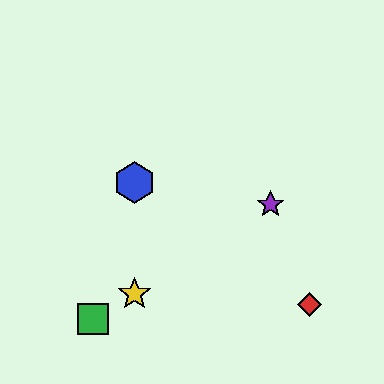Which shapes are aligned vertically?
The blue hexagon, the yellow star are aligned vertically.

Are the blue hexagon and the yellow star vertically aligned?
Yes, both are at x≈135.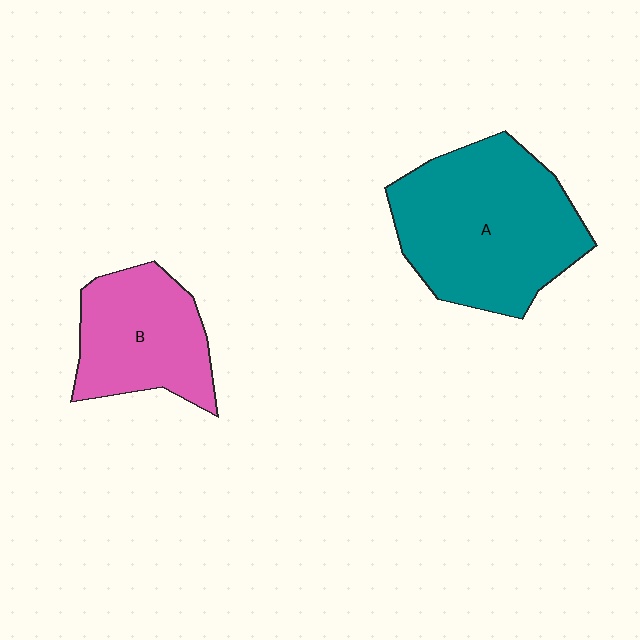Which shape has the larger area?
Shape A (teal).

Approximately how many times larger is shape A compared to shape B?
Approximately 1.6 times.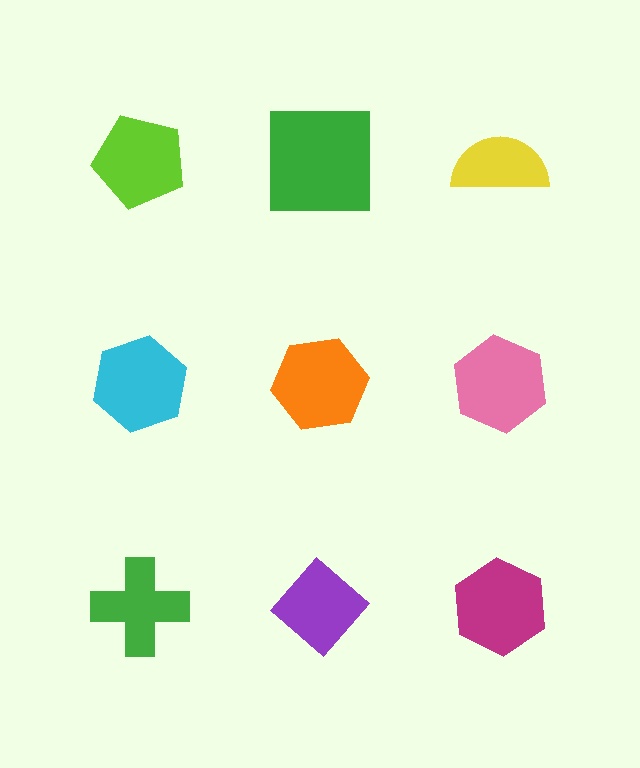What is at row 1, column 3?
A yellow semicircle.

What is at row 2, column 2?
An orange hexagon.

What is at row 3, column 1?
A green cross.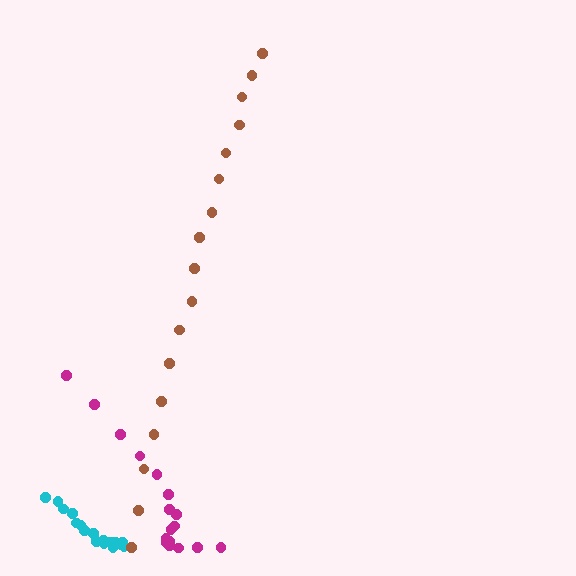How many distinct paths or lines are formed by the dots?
There are 3 distinct paths.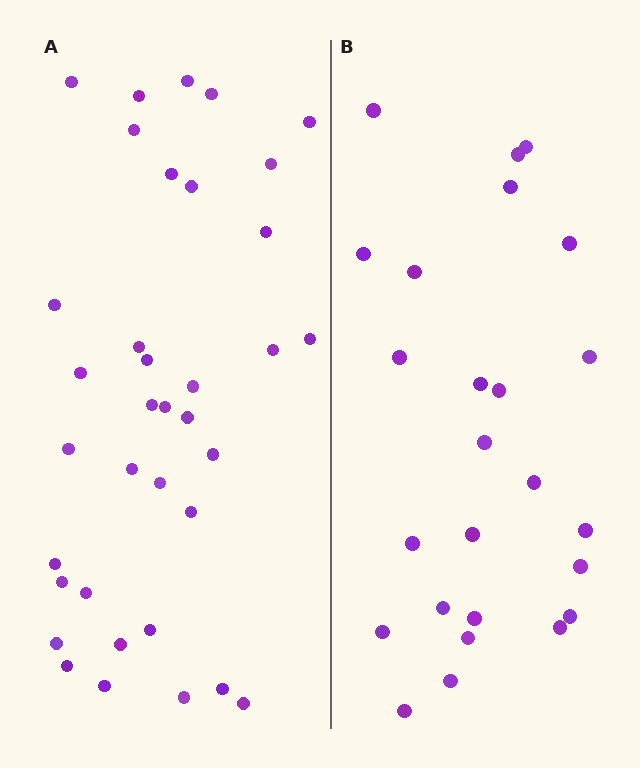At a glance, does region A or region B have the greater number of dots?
Region A (the left region) has more dots.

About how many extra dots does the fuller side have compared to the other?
Region A has roughly 12 or so more dots than region B.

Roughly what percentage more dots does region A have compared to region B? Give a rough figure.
About 45% more.